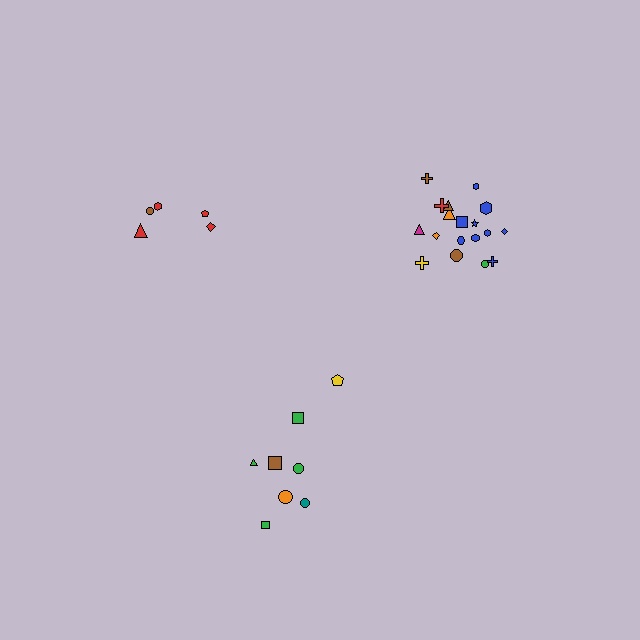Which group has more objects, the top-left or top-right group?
The top-right group.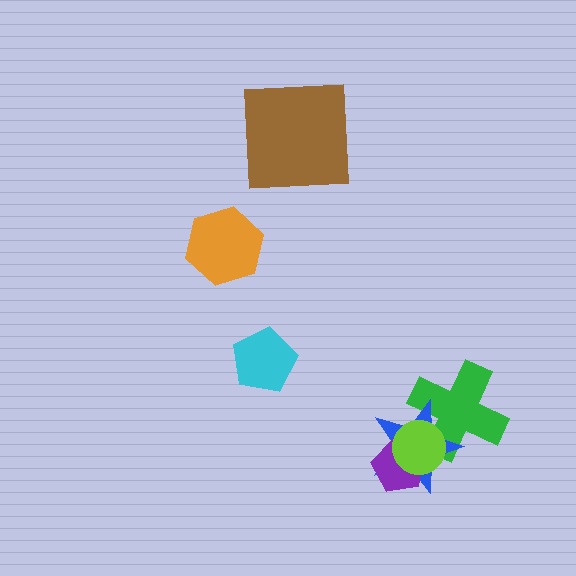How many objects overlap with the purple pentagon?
2 objects overlap with the purple pentagon.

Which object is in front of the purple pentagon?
The lime circle is in front of the purple pentagon.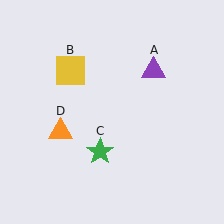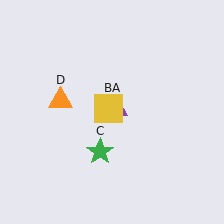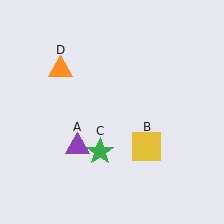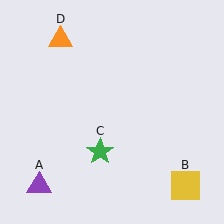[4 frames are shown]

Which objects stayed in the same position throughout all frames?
Green star (object C) remained stationary.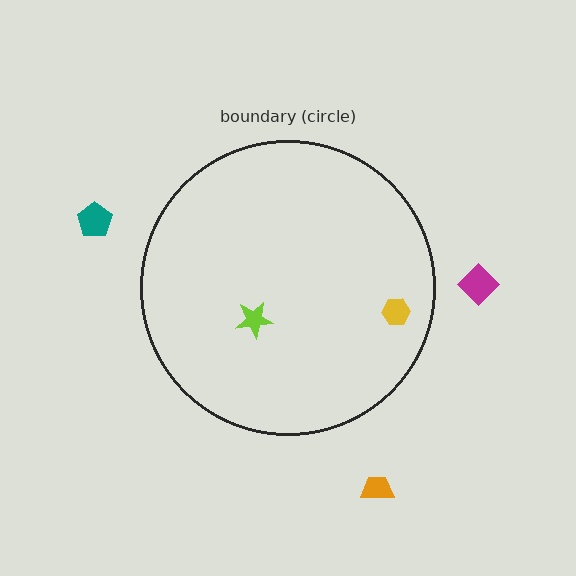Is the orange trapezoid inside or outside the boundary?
Outside.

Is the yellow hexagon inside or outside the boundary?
Inside.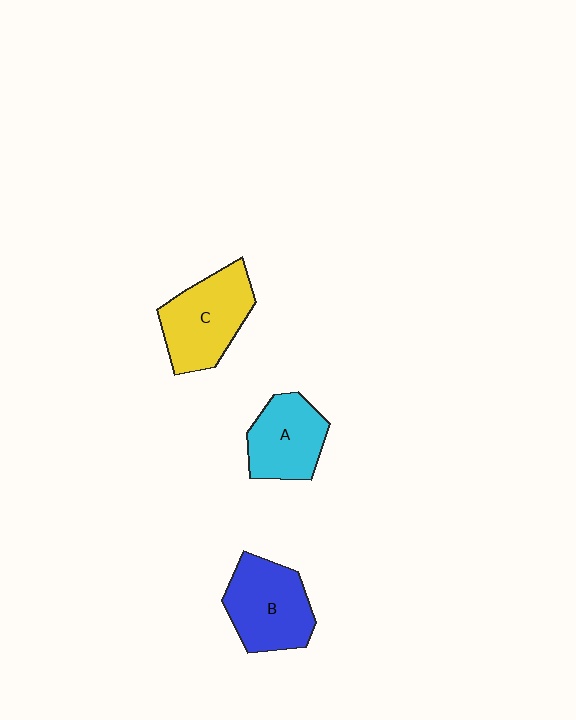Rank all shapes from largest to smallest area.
From largest to smallest: C (yellow), B (blue), A (cyan).